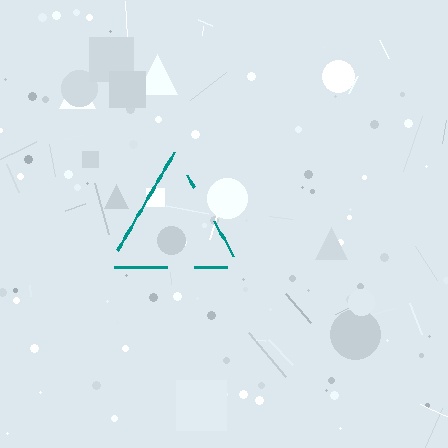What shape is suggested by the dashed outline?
The dashed outline suggests a triangle.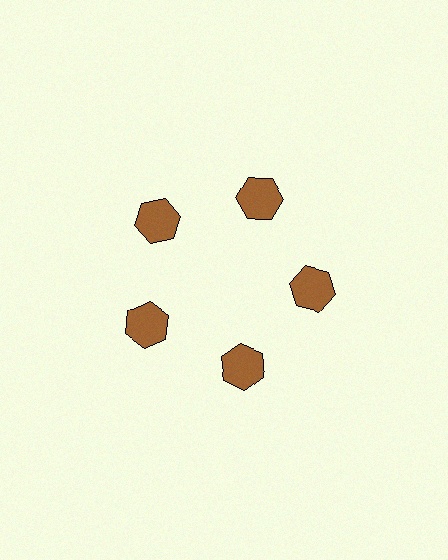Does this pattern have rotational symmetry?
Yes, this pattern has 5-fold rotational symmetry. It looks the same after rotating 72 degrees around the center.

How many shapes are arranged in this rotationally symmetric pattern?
There are 5 shapes, arranged in 5 groups of 1.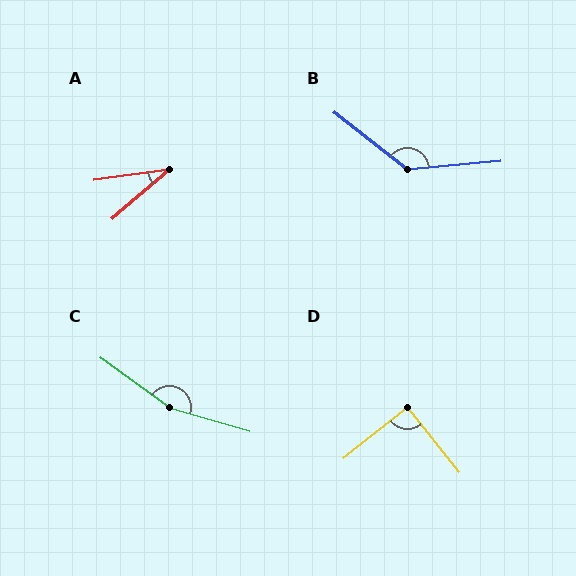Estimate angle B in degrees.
Approximately 136 degrees.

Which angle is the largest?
C, at approximately 160 degrees.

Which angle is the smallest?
A, at approximately 32 degrees.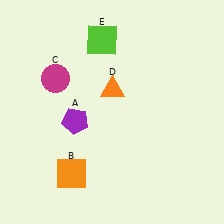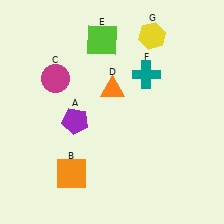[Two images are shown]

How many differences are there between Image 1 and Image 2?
There are 2 differences between the two images.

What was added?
A teal cross (F), a yellow hexagon (G) were added in Image 2.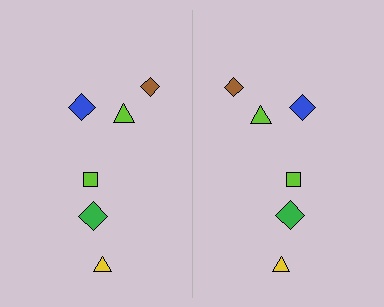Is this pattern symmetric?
Yes, this pattern has bilateral (reflection) symmetry.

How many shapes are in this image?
There are 12 shapes in this image.